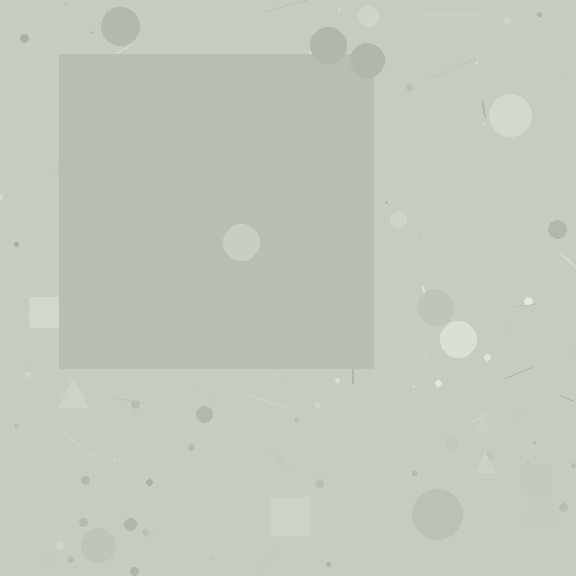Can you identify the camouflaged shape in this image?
The camouflaged shape is a square.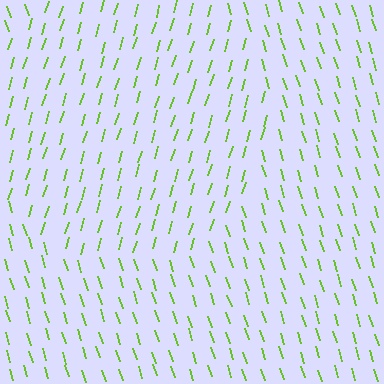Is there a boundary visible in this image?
Yes, there is a texture boundary formed by a change in line orientation.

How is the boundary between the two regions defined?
The boundary is defined purely by a change in line orientation (approximately 35 degrees difference). All lines are the same color and thickness.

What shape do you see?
I see a circle.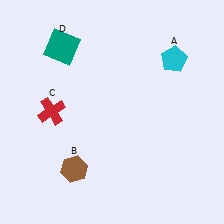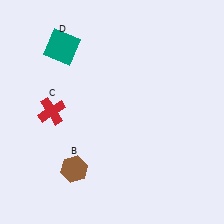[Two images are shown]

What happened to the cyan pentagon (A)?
The cyan pentagon (A) was removed in Image 2. It was in the top-right area of Image 1.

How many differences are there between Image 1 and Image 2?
There is 1 difference between the two images.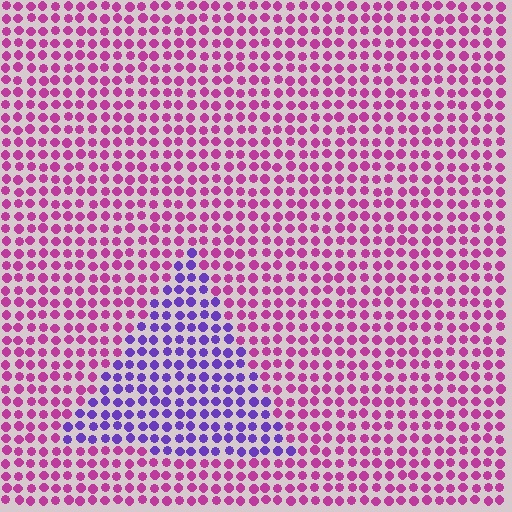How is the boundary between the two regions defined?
The boundary is defined purely by a slight shift in hue (about 53 degrees). Spacing, size, and orientation are identical on both sides.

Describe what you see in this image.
The image is filled with small magenta elements in a uniform arrangement. A triangle-shaped region is visible where the elements are tinted to a slightly different hue, forming a subtle color boundary.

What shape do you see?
I see a triangle.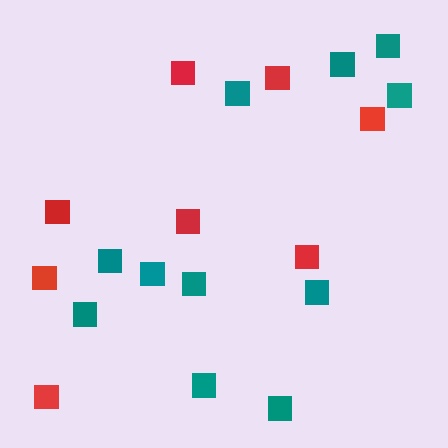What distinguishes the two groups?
There are 2 groups: one group of red squares (8) and one group of teal squares (11).